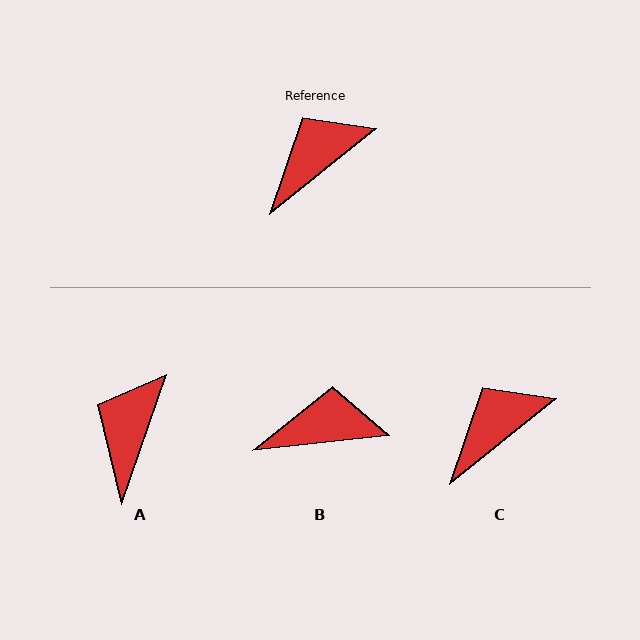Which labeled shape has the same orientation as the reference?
C.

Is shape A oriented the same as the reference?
No, it is off by about 32 degrees.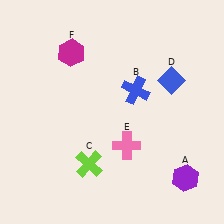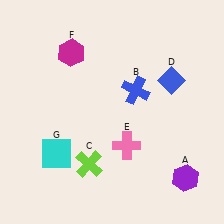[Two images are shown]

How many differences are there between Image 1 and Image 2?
There is 1 difference between the two images.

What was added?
A cyan square (G) was added in Image 2.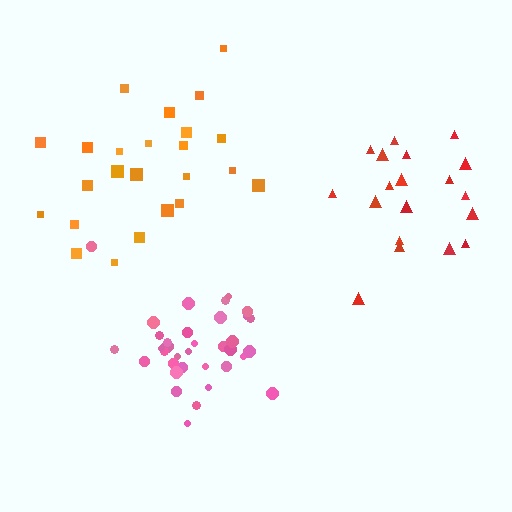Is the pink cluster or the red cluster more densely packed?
Pink.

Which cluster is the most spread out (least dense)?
Red.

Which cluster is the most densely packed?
Pink.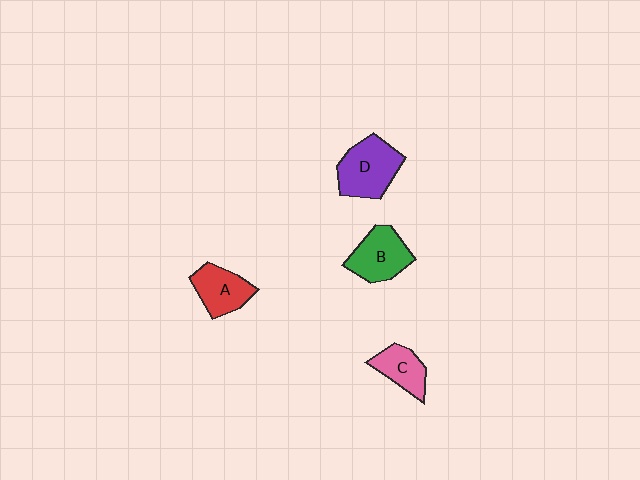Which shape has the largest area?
Shape D (purple).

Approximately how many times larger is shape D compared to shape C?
Approximately 1.6 times.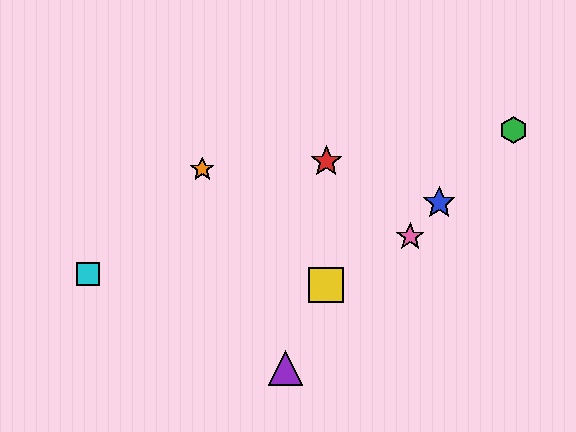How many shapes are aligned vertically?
2 shapes (the red star, the yellow square) are aligned vertically.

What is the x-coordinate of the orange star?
The orange star is at x≈202.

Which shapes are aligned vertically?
The red star, the yellow square are aligned vertically.